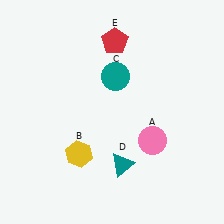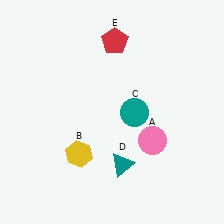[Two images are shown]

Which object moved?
The teal circle (C) moved down.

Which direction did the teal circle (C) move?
The teal circle (C) moved down.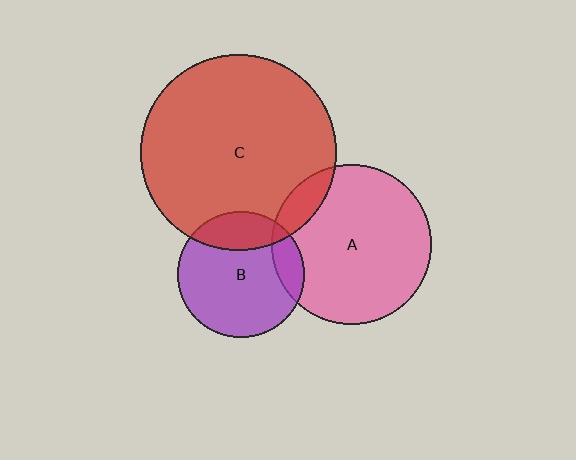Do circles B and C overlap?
Yes.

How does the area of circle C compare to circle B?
Approximately 2.4 times.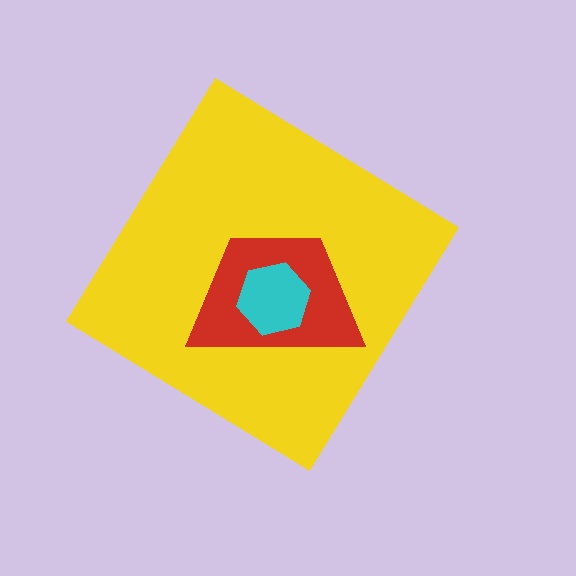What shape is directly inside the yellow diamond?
The red trapezoid.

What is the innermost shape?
The cyan hexagon.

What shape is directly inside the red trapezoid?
The cyan hexagon.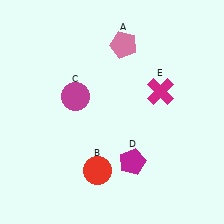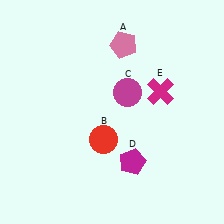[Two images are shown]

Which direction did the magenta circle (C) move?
The magenta circle (C) moved right.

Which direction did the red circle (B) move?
The red circle (B) moved up.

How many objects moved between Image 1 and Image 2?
2 objects moved between the two images.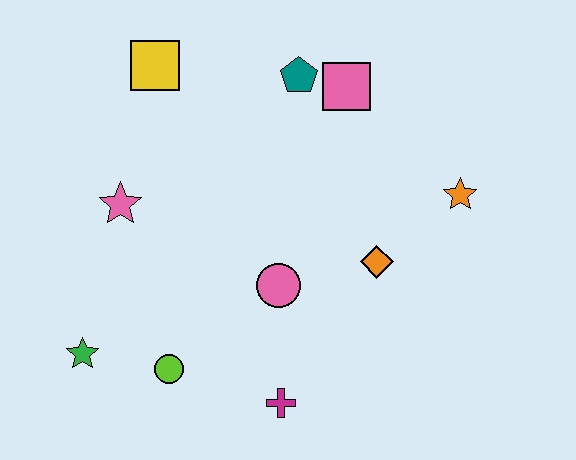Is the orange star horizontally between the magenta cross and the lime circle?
No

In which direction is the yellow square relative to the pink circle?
The yellow square is above the pink circle.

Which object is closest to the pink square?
The teal pentagon is closest to the pink square.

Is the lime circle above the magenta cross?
Yes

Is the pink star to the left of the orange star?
Yes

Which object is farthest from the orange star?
The green star is farthest from the orange star.